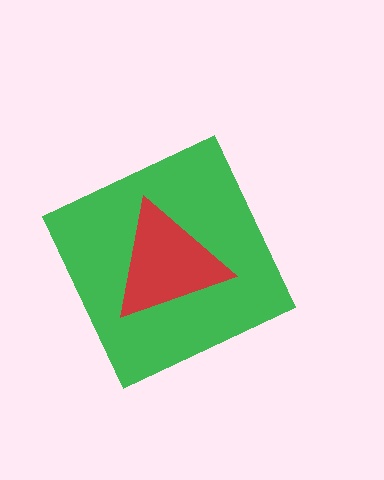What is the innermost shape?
The red triangle.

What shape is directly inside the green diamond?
The red triangle.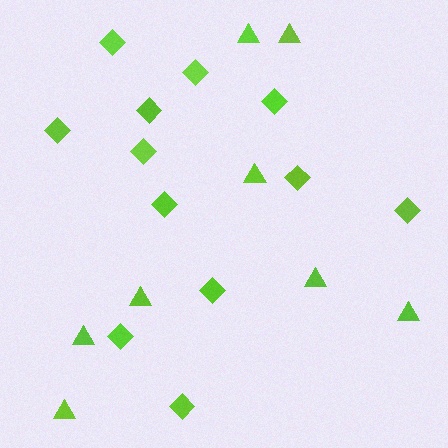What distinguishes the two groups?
There are 2 groups: one group of triangles (8) and one group of diamonds (12).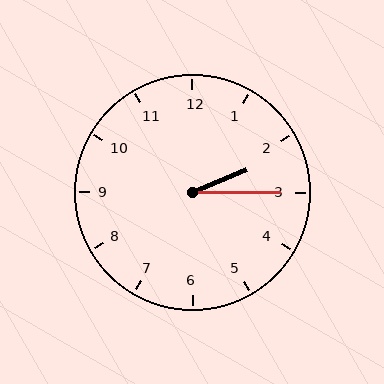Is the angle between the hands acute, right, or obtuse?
It is acute.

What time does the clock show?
2:15.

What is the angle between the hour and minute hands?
Approximately 22 degrees.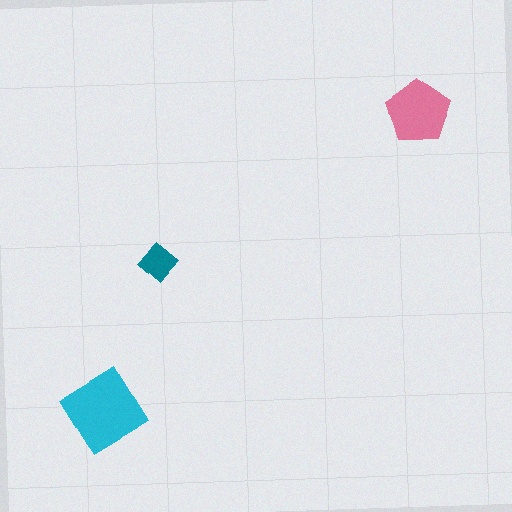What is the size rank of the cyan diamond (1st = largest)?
1st.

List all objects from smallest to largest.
The teal diamond, the pink pentagon, the cyan diamond.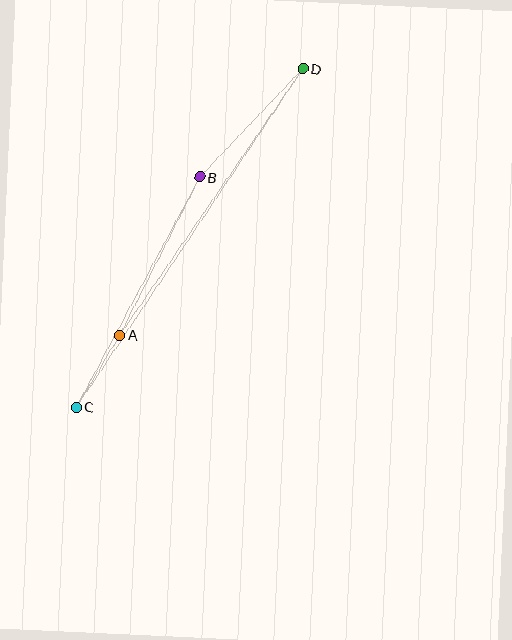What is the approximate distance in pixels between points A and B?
The distance between A and B is approximately 177 pixels.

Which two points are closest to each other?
Points A and C are closest to each other.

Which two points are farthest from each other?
Points C and D are farthest from each other.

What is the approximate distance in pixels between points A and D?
The distance between A and D is approximately 323 pixels.